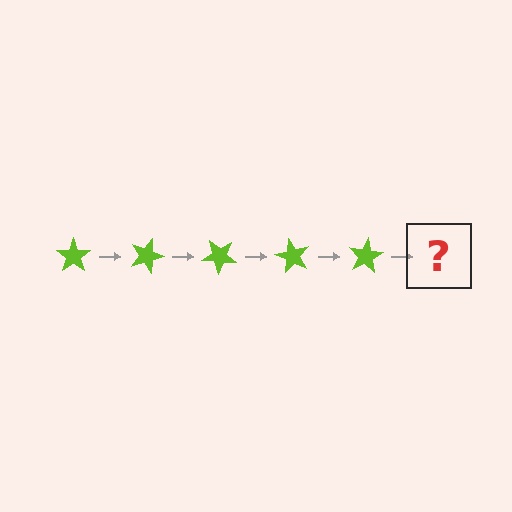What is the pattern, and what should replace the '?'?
The pattern is that the star rotates 20 degrees each step. The '?' should be a lime star rotated 100 degrees.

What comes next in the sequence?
The next element should be a lime star rotated 100 degrees.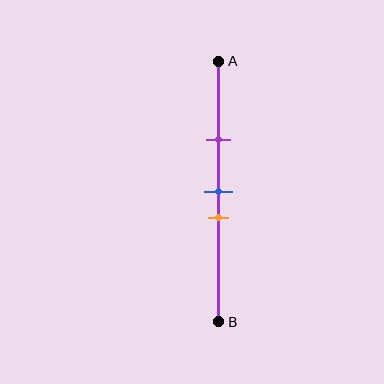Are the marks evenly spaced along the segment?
No, the marks are not evenly spaced.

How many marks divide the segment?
There are 3 marks dividing the segment.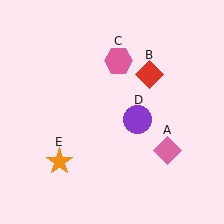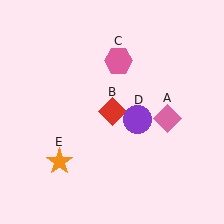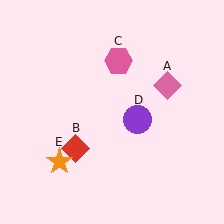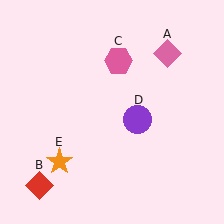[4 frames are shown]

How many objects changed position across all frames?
2 objects changed position: pink diamond (object A), red diamond (object B).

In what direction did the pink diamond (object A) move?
The pink diamond (object A) moved up.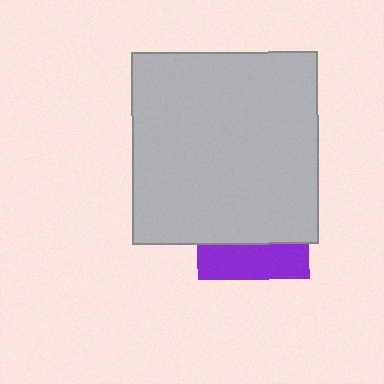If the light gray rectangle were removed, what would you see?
You would see the complete purple square.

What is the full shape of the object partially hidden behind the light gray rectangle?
The partially hidden object is a purple square.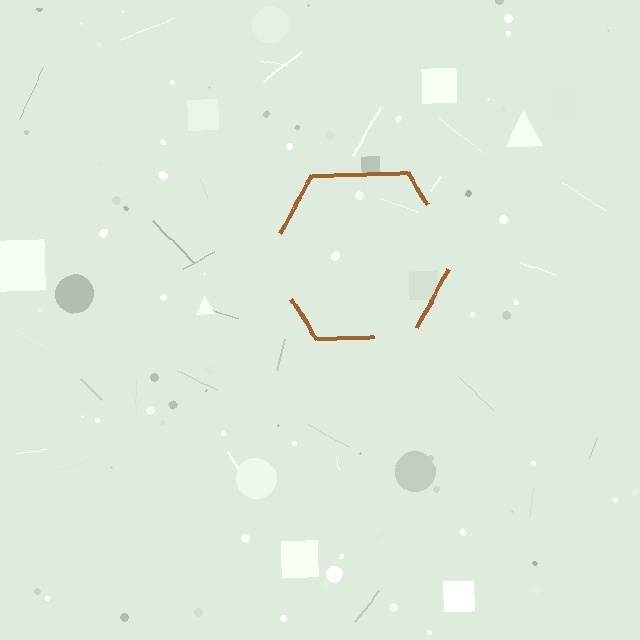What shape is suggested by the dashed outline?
The dashed outline suggests a hexagon.